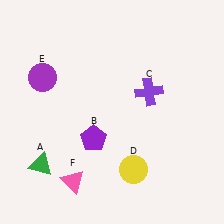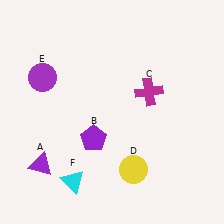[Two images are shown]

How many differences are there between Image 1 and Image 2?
There are 3 differences between the two images.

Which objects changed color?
A changed from green to purple. C changed from purple to magenta. F changed from pink to cyan.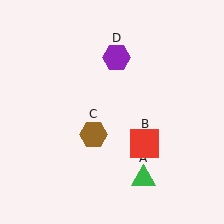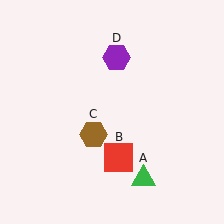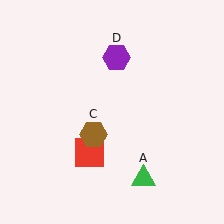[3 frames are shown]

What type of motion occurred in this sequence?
The red square (object B) rotated clockwise around the center of the scene.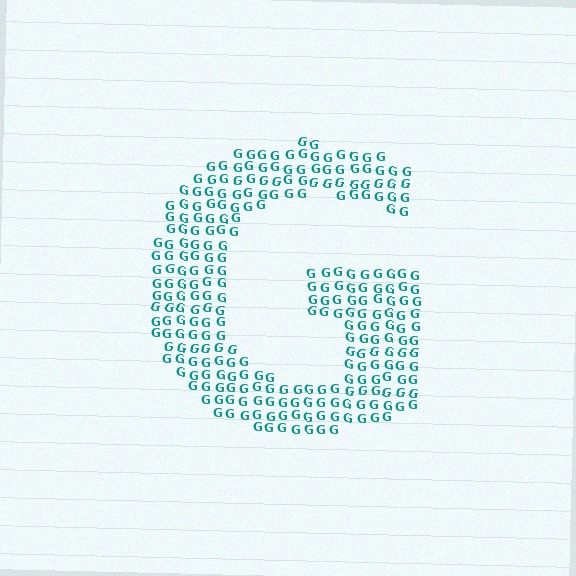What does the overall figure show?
The overall figure shows the letter G.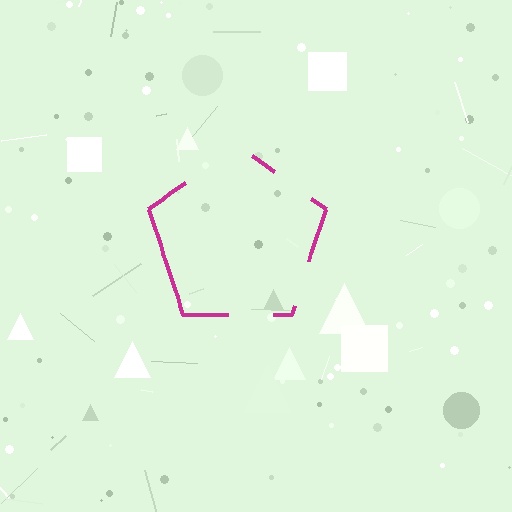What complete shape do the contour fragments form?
The contour fragments form a pentagon.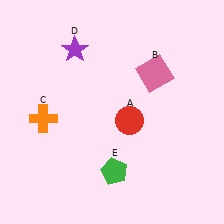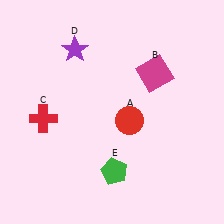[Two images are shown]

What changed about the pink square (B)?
In Image 1, B is pink. In Image 2, it changed to magenta.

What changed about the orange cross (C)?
In Image 1, C is orange. In Image 2, it changed to red.